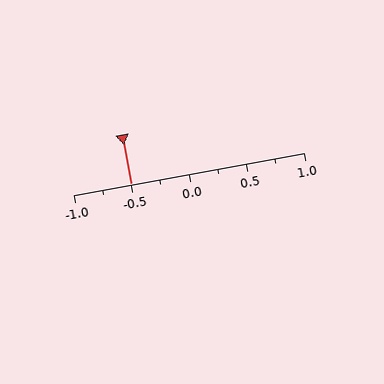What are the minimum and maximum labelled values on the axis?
The axis runs from -1.0 to 1.0.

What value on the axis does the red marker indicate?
The marker indicates approximately -0.5.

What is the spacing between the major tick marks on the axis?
The major ticks are spaced 0.5 apart.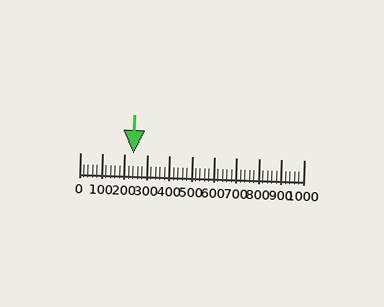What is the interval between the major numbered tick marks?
The major tick marks are spaced 100 units apart.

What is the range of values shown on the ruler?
The ruler shows values from 0 to 1000.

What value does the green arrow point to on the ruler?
The green arrow points to approximately 240.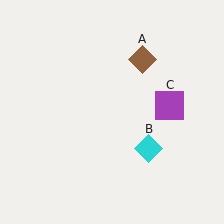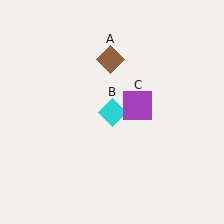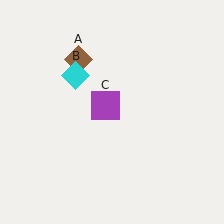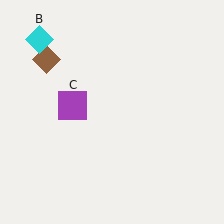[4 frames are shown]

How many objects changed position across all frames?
3 objects changed position: brown diamond (object A), cyan diamond (object B), purple square (object C).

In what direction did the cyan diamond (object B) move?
The cyan diamond (object B) moved up and to the left.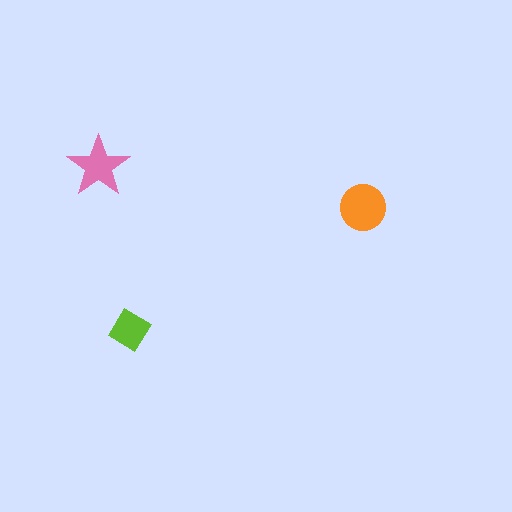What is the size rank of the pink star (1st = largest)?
2nd.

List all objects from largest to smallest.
The orange circle, the pink star, the lime diamond.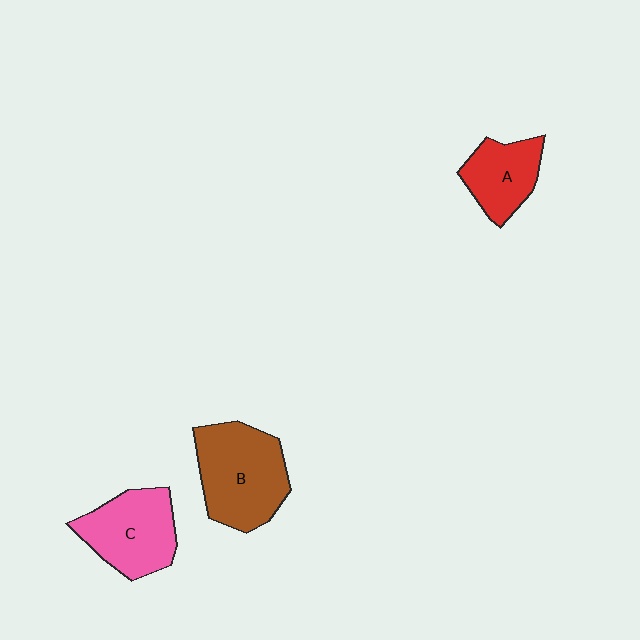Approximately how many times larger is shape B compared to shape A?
Approximately 1.6 times.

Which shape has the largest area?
Shape B (brown).